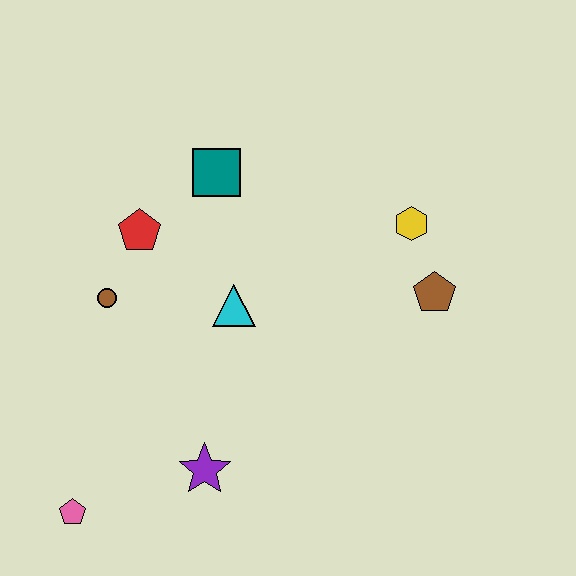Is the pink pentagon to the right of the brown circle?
No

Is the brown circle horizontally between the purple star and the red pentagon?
No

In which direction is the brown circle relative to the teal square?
The brown circle is below the teal square.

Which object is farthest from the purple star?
The yellow hexagon is farthest from the purple star.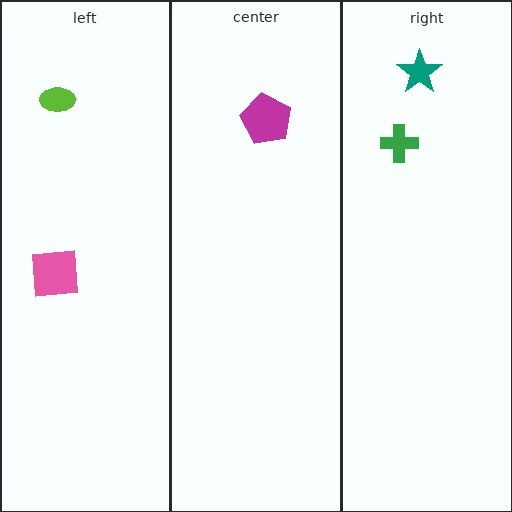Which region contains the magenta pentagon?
The center region.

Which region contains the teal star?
The right region.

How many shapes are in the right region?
2.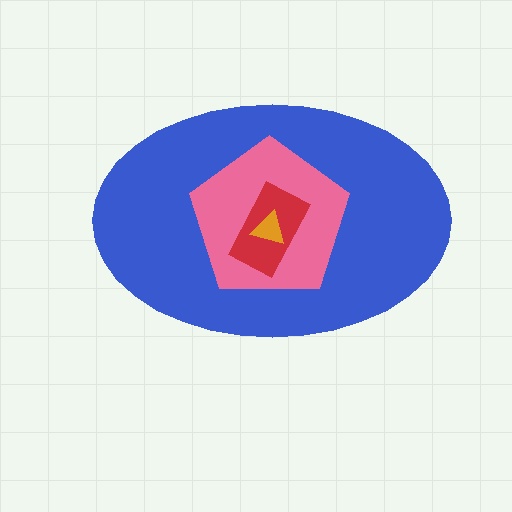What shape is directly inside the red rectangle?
The orange triangle.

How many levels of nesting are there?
4.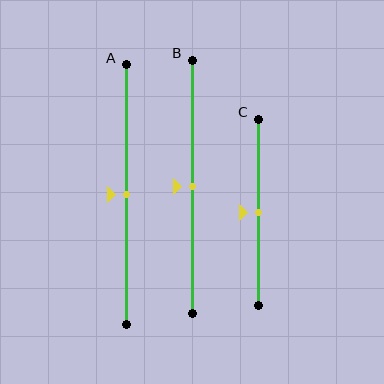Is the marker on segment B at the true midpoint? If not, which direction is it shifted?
Yes, the marker on segment B is at the true midpoint.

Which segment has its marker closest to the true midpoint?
Segment A has its marker closest to the true midpoint.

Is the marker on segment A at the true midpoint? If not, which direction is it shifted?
Yes, the marker on segment A is at the true midpoint.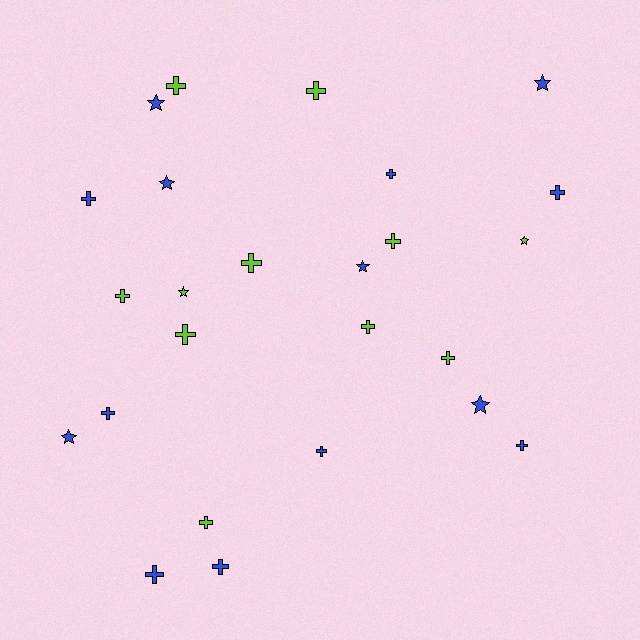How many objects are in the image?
There are 25 objects.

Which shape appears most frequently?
Cross, with 17 objects.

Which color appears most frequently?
Blue, with 14 objects.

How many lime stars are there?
There are 2 lime stars.